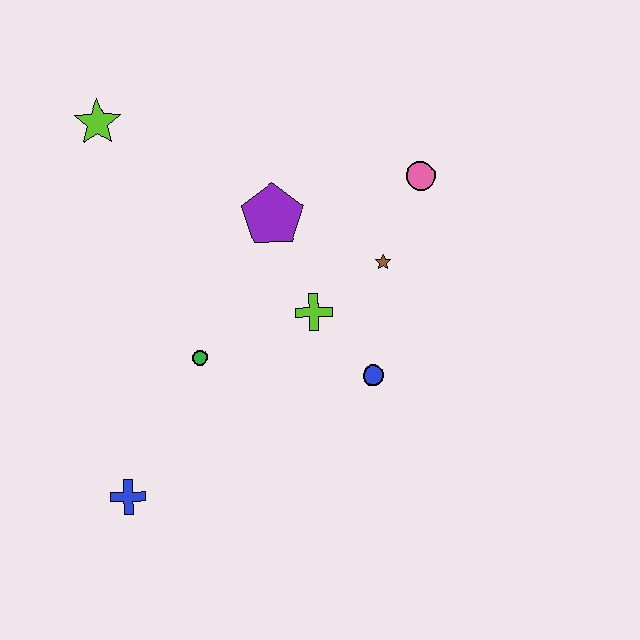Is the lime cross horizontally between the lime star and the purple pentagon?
No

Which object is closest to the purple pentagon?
The lime cross is closest to the purple pentagon.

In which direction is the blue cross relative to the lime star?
The blue cross is below the lime star.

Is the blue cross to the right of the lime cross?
No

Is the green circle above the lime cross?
No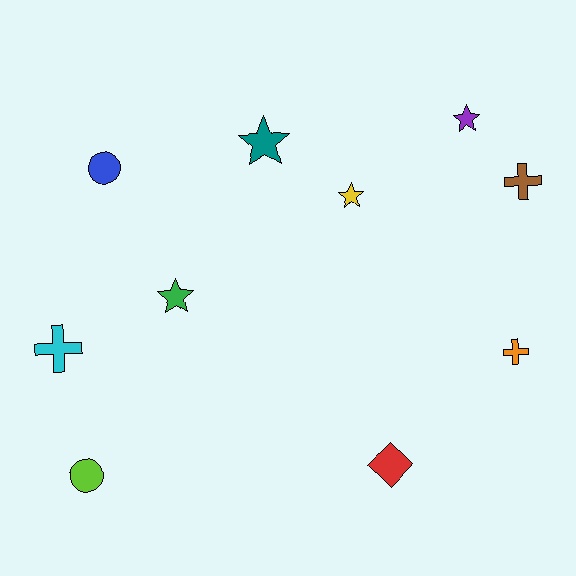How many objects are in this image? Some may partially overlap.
There are 10 objects.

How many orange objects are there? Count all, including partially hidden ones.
There is 1 orange object.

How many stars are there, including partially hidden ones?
There are 4 stars.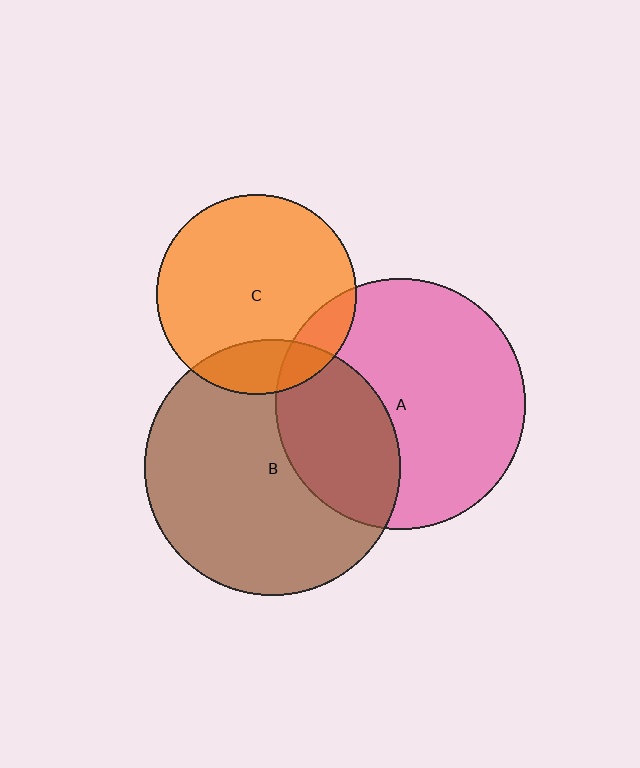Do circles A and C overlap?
Yes.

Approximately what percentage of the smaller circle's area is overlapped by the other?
Approximately 15%.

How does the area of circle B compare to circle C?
Approximately 1.6 times.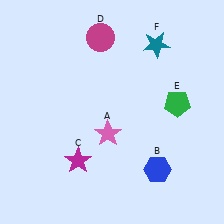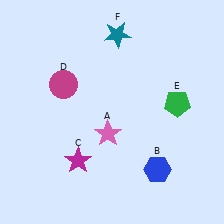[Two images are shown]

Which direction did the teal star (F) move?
The teal star (F) moved left.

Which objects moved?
The objects that moved are: the magenta circle (D), the teal star (F).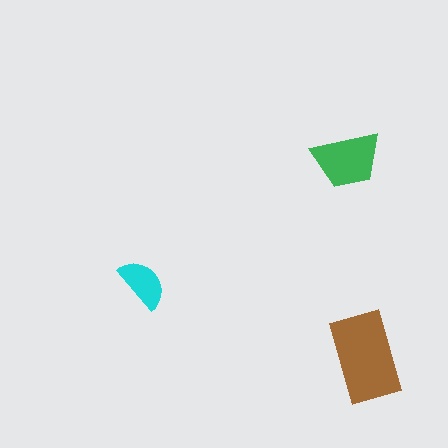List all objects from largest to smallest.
The brown rectangle, the green trapezoid, the cyan semicircle.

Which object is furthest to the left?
The cyan semicircle is leftmost.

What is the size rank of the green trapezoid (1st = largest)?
2nd.